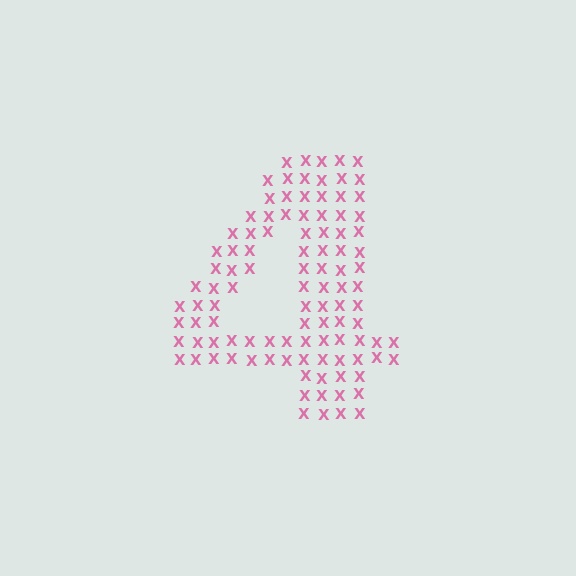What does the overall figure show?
The overall figure shows the digit 4.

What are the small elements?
The small elements are letter X's.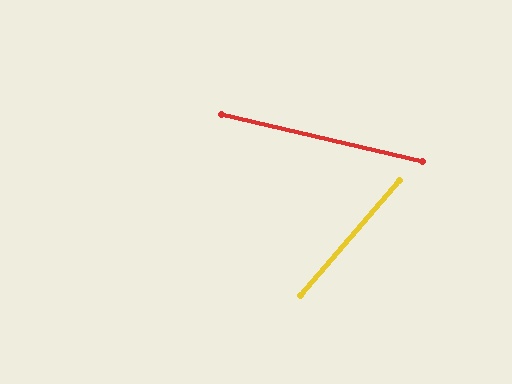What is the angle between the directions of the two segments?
Approximately 62 degrees.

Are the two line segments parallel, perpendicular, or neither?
Neither parallel nor perpendicular — they differ by about 62°.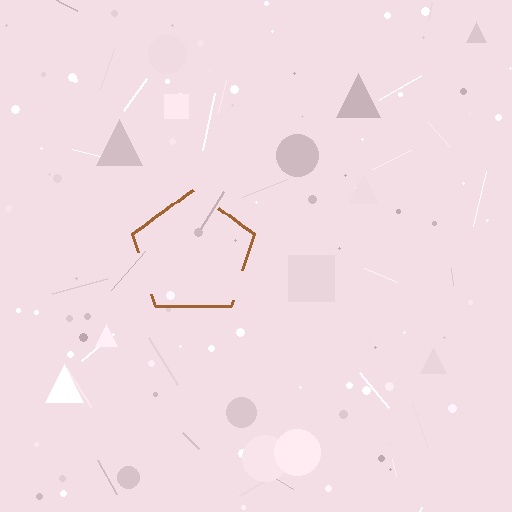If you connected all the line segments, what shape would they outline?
They would outline a pentagon.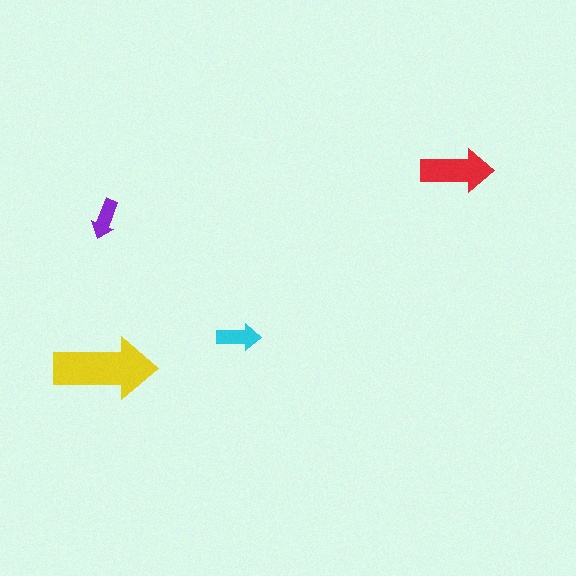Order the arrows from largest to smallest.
the yellow one, the red one, the cyan one, the purple one.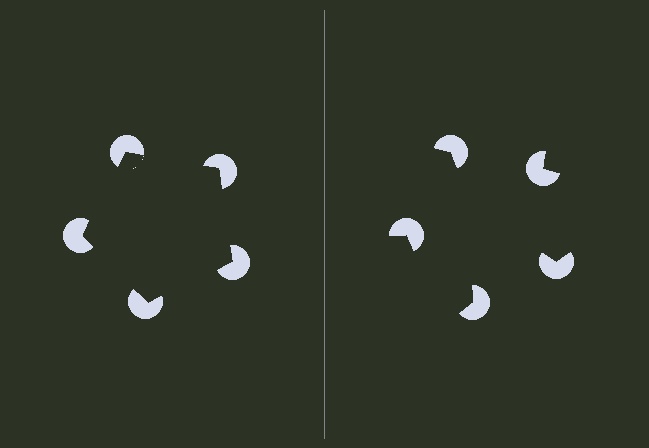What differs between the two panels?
The pac-man discs are positioned identically on both sides; only the wedge orientations differ. On the left they align to a pentagon; on the right they are misaligned.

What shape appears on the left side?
An illusory pentagon.